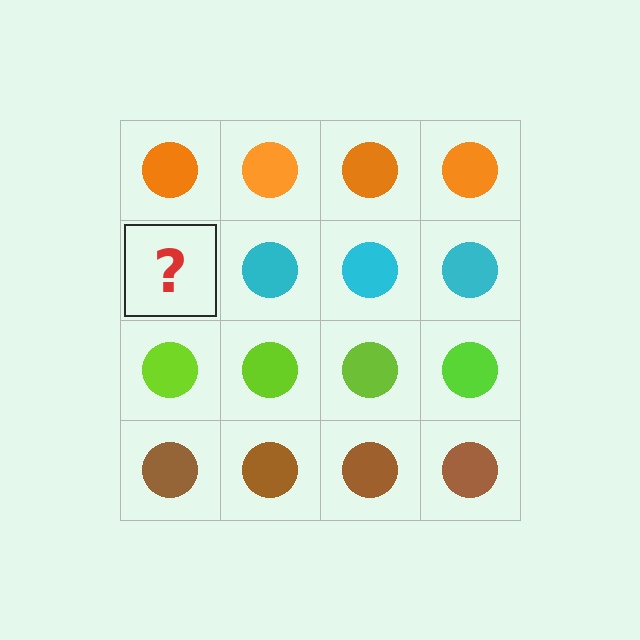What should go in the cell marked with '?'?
The missing cell should contain a cyan circle.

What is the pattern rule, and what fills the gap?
The rule is that each row has a consistent color. The gap should be filled with a cyan circle.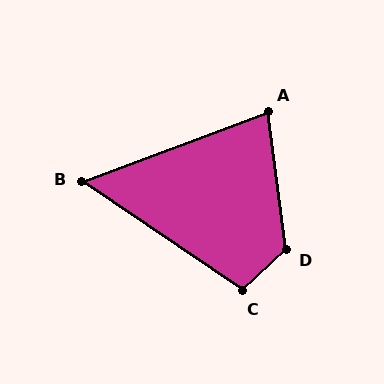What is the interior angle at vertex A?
Approximately 77 degrees (acute).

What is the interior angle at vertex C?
Approximately 103 degrees (obtuse).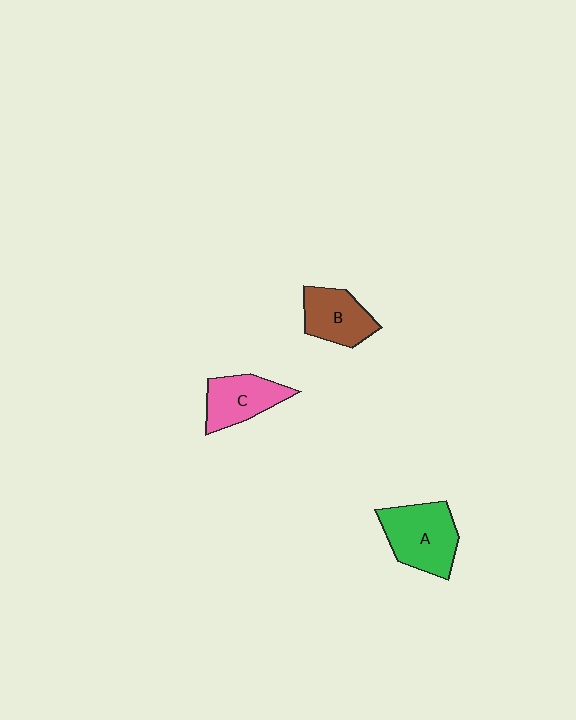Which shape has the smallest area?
Shape B (brown).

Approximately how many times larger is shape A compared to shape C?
Approximately 1.3 times.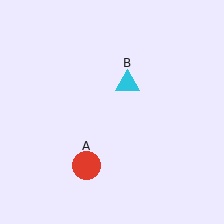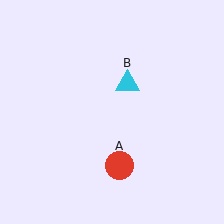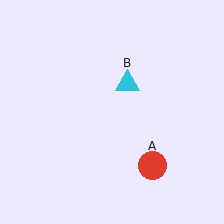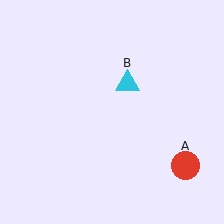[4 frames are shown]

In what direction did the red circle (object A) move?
The red circle (object A) moved right.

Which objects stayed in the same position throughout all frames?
Cyan triangle (object B) remained stationary.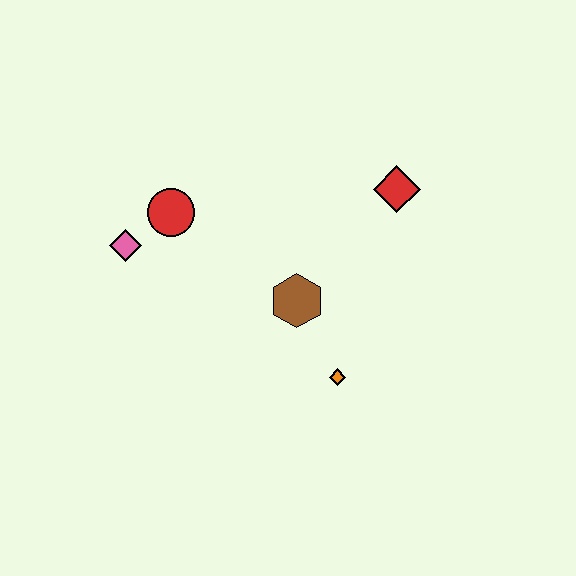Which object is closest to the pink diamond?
The red circle is closest to the pink diamond.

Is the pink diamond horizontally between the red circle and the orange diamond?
No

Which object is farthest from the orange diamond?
The pink diamond is farthest from the orange diamond.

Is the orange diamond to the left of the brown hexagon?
No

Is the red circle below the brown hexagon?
No